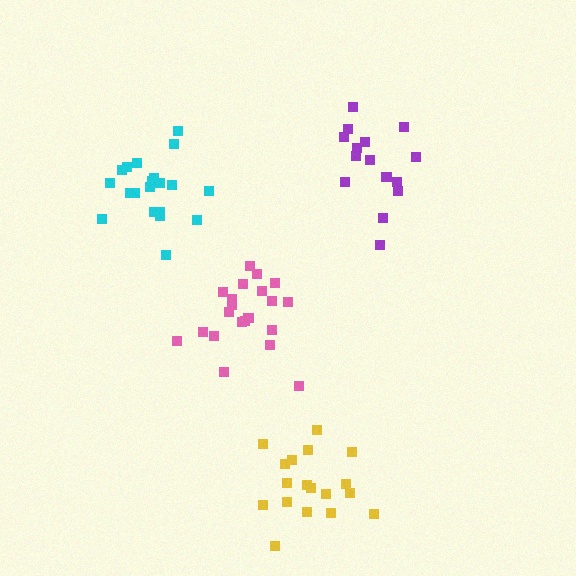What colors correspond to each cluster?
The clusters are colored: cyan, yellow, pink, purple.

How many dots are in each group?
Group 1: 21 dots, Group 2: 18 dots, Group 3: 21 dots, Group 4: 15 dots (75 total).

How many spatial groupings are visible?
There are 4 spatial groupings.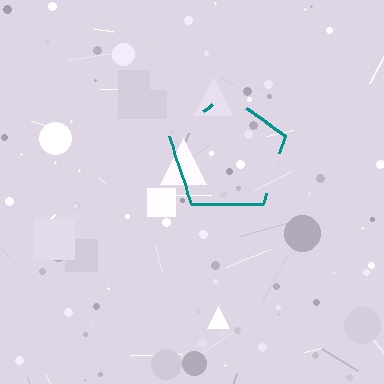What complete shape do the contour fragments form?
The contour fragments form a pentagon.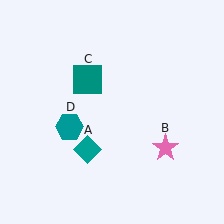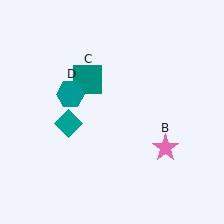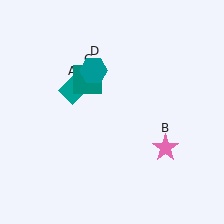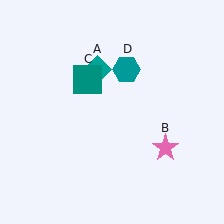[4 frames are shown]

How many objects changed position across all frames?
2 objects changed position: teal diamond (object A), teal hexagon (object D).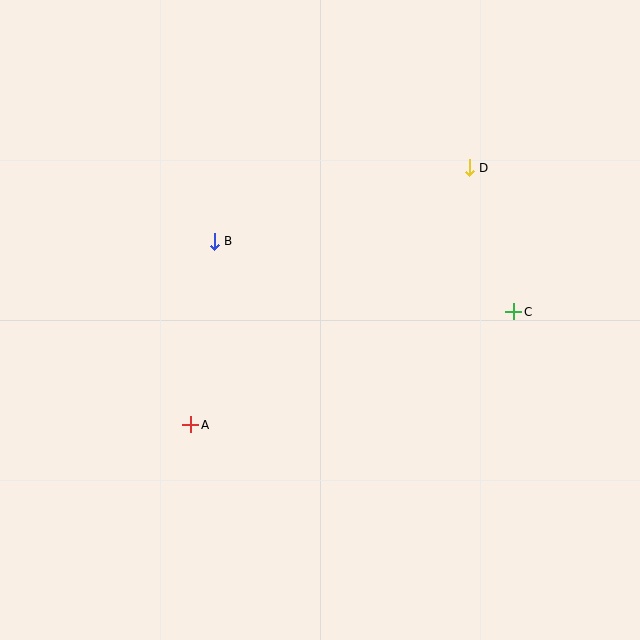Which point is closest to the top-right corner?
Point D is closest to the top-right corner.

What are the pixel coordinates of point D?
Point D is at (469, 168).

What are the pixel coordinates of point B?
Point B is at (214, 241).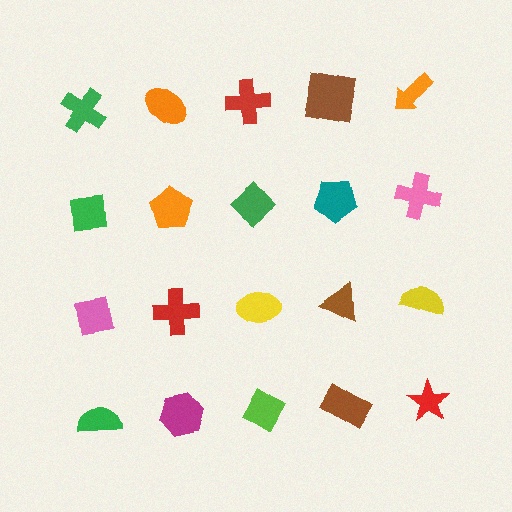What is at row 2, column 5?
A pink cross.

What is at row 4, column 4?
A brown rectangle.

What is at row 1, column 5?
An orange arrow.